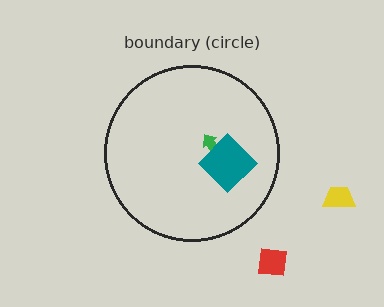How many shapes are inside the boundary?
2 inside, 2 outside.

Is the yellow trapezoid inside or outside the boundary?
Outside.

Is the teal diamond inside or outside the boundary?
Inside.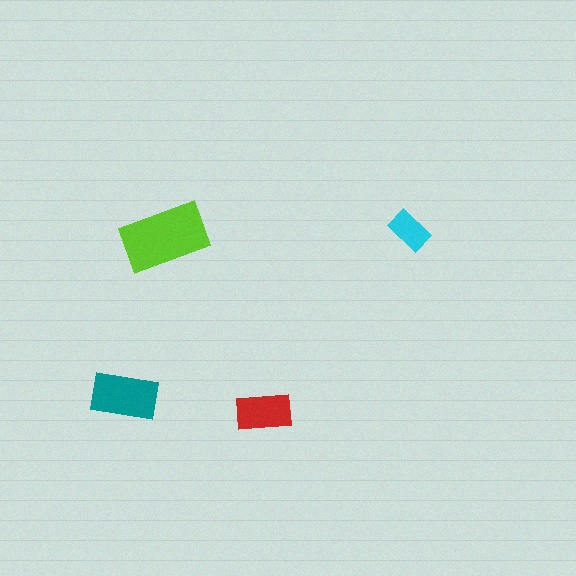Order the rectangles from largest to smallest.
the lime one, the teal one, the red one, the cyan one.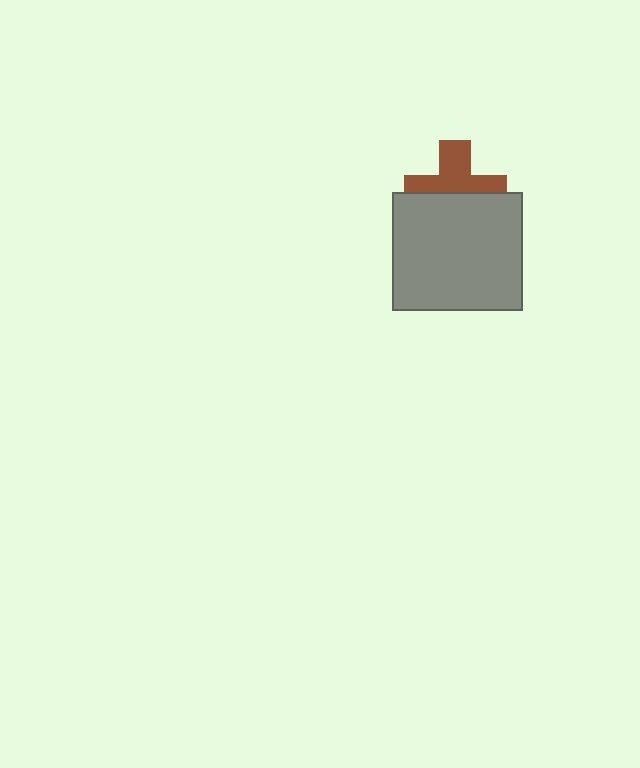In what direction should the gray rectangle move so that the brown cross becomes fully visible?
The gray rectangle should move down. That is the shortest direction to clear the overlap and leave the brown cross fully visible.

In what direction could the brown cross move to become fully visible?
The brown cross could move up. That would shift it out from behind the gray rectangle entirely.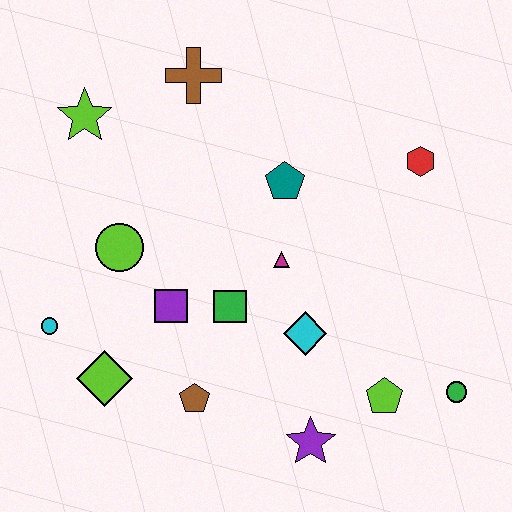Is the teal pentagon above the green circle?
Yes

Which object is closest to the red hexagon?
The teal pentagon is closest to the red hexagon.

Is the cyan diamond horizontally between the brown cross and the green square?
No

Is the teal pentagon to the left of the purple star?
Yes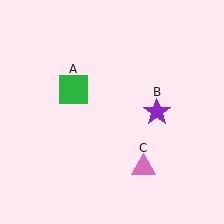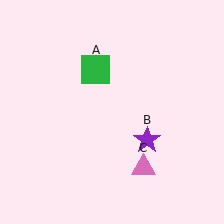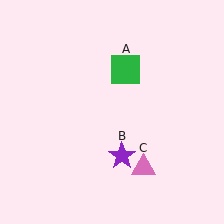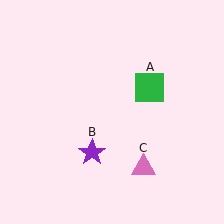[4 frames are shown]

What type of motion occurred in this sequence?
The green square (object A), purple star (object B) rotated clockwise around the center of the scene.